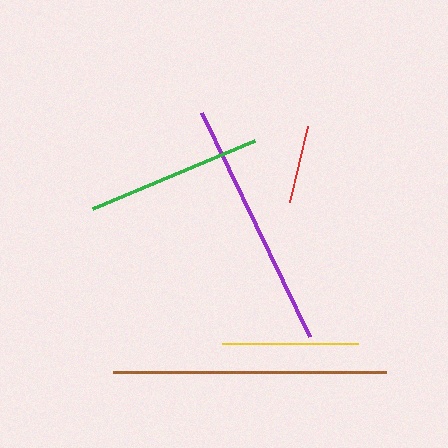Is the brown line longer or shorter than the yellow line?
The brown line is longer than the yellow line.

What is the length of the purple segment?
The purple segment is approximately 249 pixels long.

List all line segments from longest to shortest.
From longest to shortest: brown, purple, green, yellow, red.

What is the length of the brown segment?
The brown segment is approximately 273 pixels long.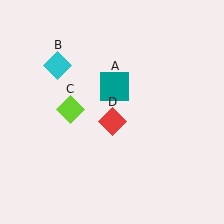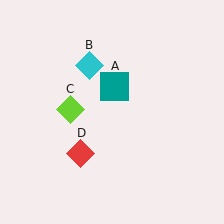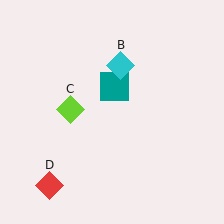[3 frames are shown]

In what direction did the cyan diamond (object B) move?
The cyan diamond (object B) moved right.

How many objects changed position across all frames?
2 objects changed position: cyan diamond (object B), red diamond (object D).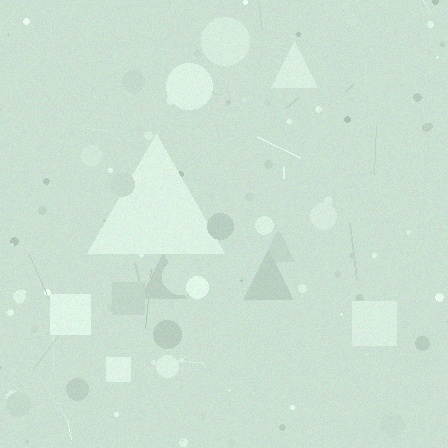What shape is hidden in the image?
A triangle is hidden in the image.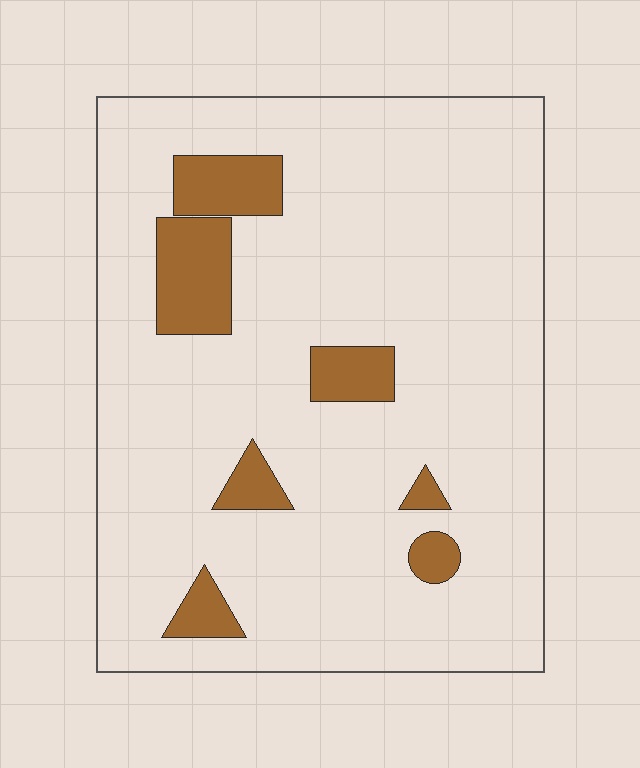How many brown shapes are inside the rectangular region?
7.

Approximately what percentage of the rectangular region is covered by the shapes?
Approximately 10%.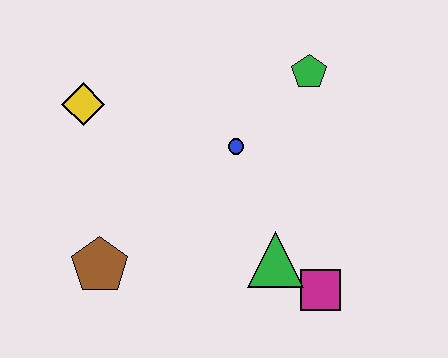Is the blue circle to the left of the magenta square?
Yes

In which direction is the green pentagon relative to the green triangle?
The green pentagon is above the green triangle.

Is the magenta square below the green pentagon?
Yes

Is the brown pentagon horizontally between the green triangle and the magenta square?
No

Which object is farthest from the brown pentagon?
The green pentagon is farthest from the brown pentagon.